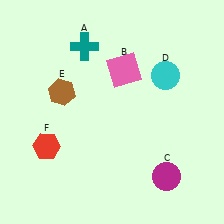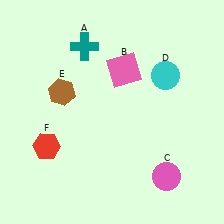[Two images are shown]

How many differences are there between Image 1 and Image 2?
There is 1 difference between the two images.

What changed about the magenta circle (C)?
In Image 1, C is magenta. In Image 2, it changed to pink.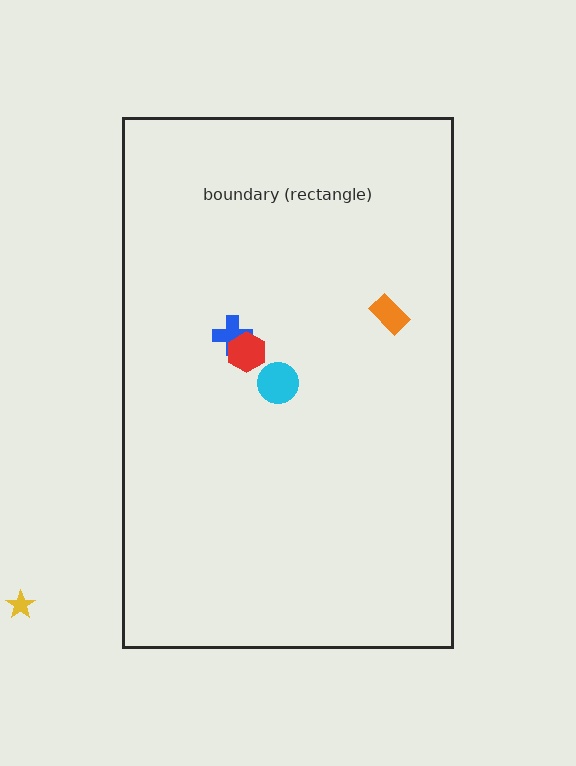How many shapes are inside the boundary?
4 inside, 1 outside.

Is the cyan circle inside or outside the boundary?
Inside.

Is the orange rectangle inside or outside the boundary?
Inside.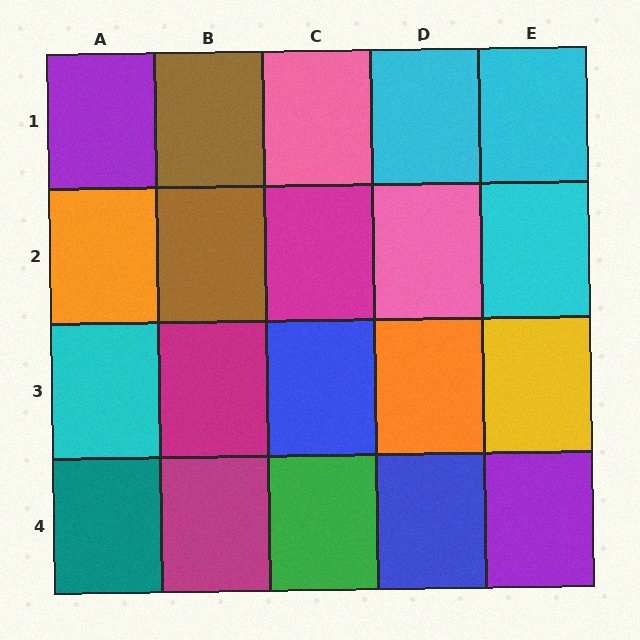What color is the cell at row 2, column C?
Magenta.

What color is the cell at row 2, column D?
Pink.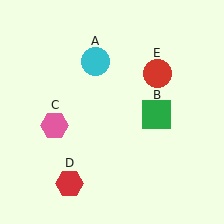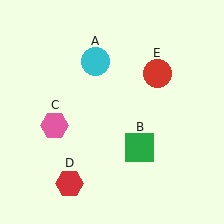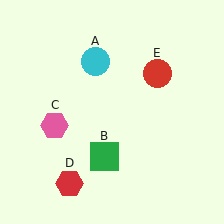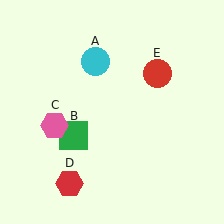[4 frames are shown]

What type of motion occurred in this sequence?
The green square (object B) rotated clockwise around the center of the scene.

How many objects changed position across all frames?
1 object changed position: green square (object B).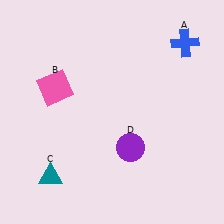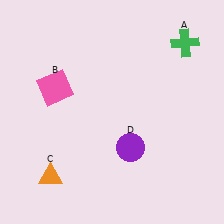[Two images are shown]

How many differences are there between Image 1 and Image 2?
There are 2 differences between the two images.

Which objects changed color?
A changed from blue to green. C changed from teal to orange.